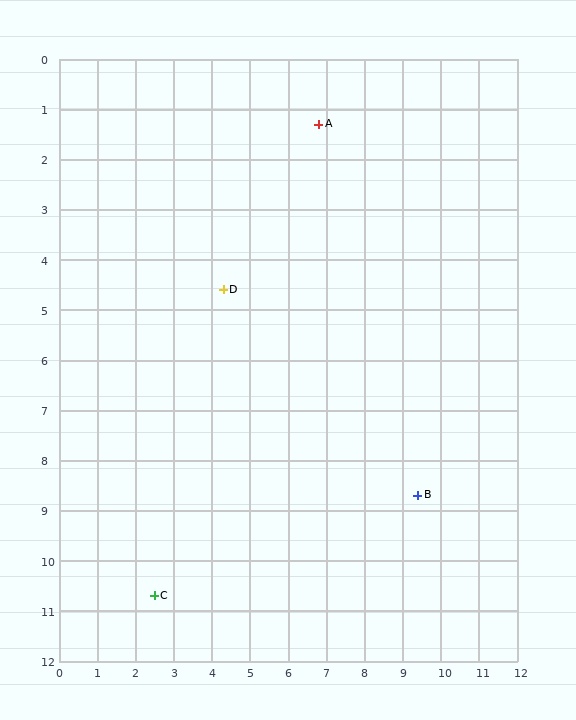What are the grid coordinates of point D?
Point D is at approximately (4.3, 4.6).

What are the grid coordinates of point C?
Point C is at approximately (2.5, 10.7).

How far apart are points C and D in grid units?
Points C and D are about 6.4 grid units apart.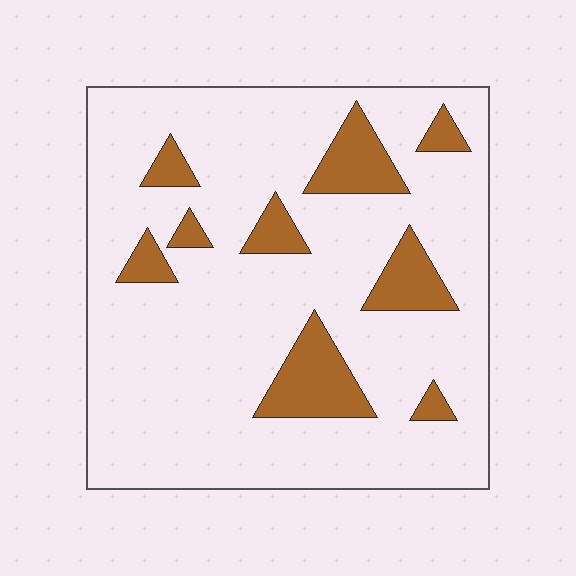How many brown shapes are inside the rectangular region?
9.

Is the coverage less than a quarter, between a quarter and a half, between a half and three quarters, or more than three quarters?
Less than a quarter.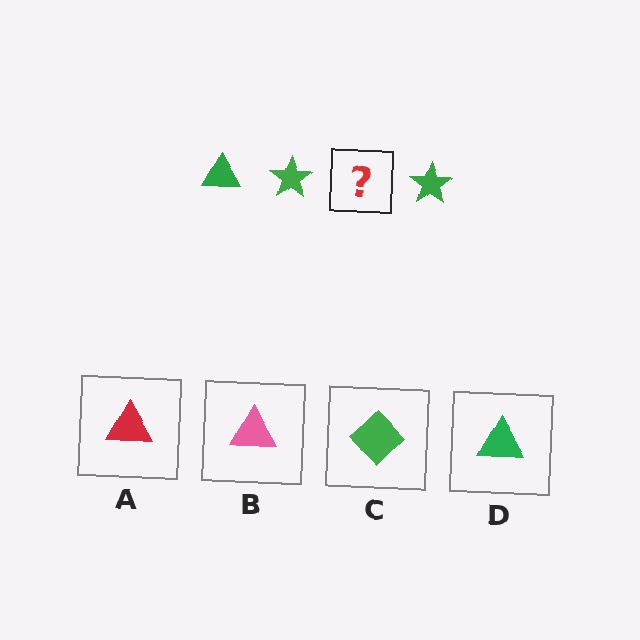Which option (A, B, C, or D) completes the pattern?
D.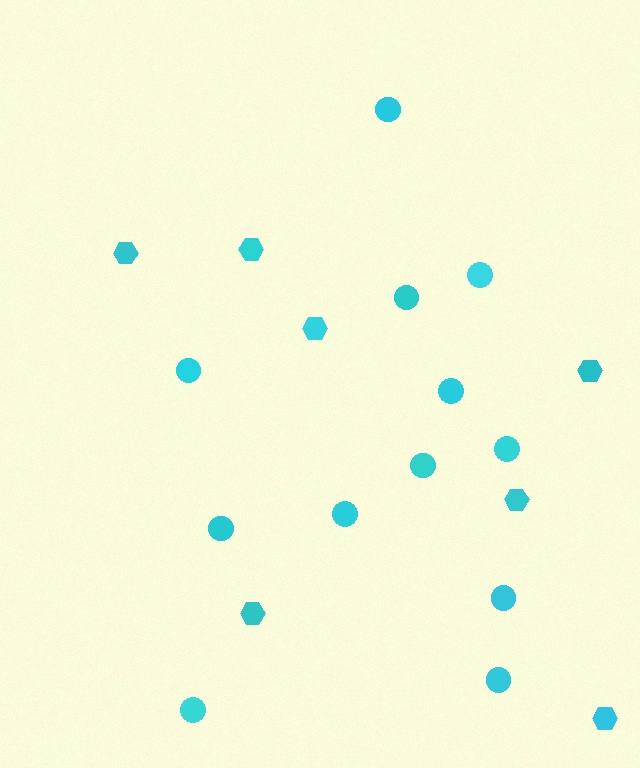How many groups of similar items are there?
There are 2 groups: one group of hexagons (7) and one group of circles (12).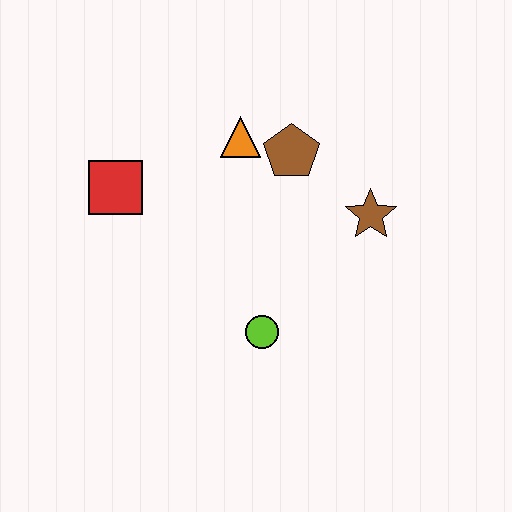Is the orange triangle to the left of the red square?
No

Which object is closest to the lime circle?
The brown star is closest to the lime circle.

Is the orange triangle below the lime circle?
No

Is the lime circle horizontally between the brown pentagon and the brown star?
No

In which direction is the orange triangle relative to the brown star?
The orange triangle is to the left of the brown star.